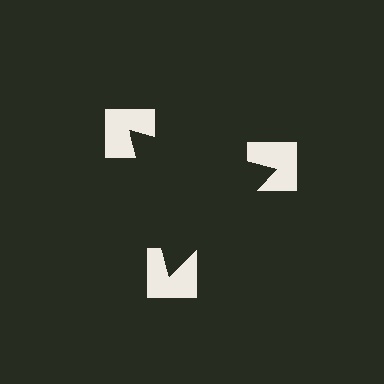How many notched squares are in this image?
There are 3 — one at each vertex of the illusory triangle.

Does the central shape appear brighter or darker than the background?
It typically appears slightly darker than the background, even though no actual brightness change is drawn.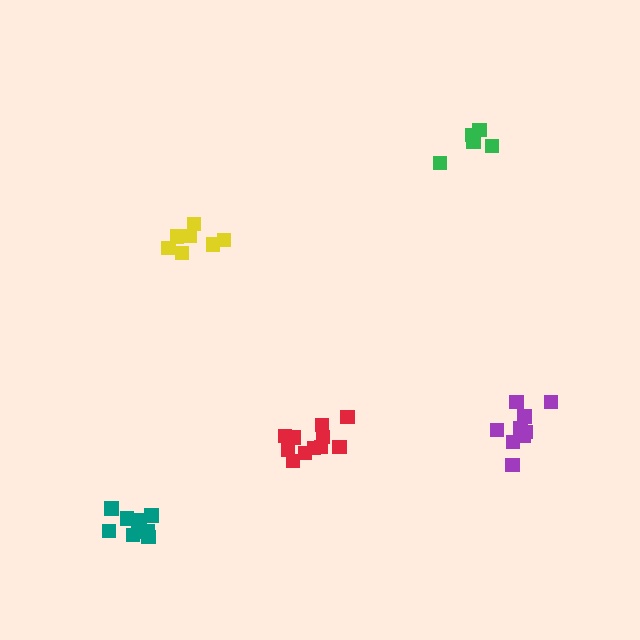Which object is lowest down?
The teal cluster is bottommost.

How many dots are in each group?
Group 1: 5 dots, Group 2: 7 dots, Group 3: 10 dots, Group 4: 11 dots, Group 5: 9 dots (42 total).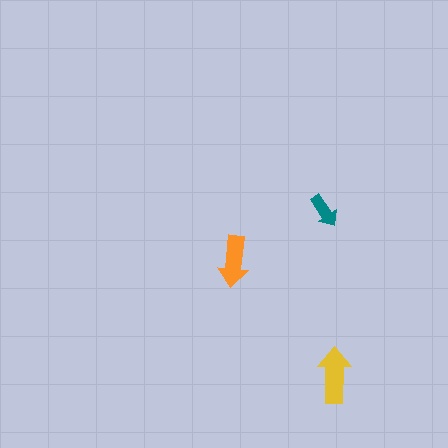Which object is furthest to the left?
The orange arrow is leftmost.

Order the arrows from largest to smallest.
the yellow one, the orange one, the teal one.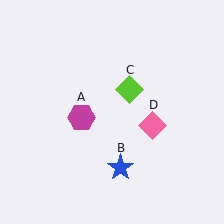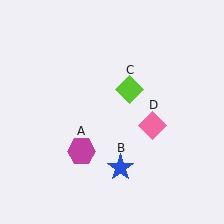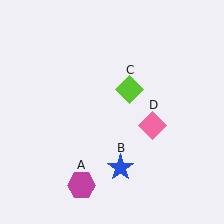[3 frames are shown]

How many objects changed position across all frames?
1 object changed position: magenta hexagon (object A).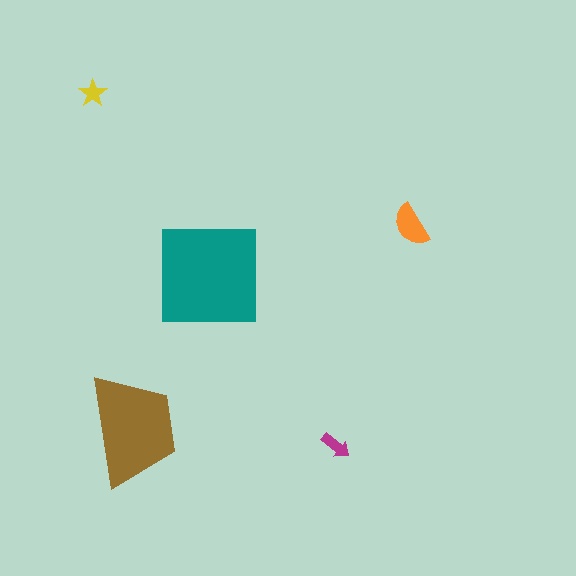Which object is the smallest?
The yellow star.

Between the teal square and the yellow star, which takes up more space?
The teal square.